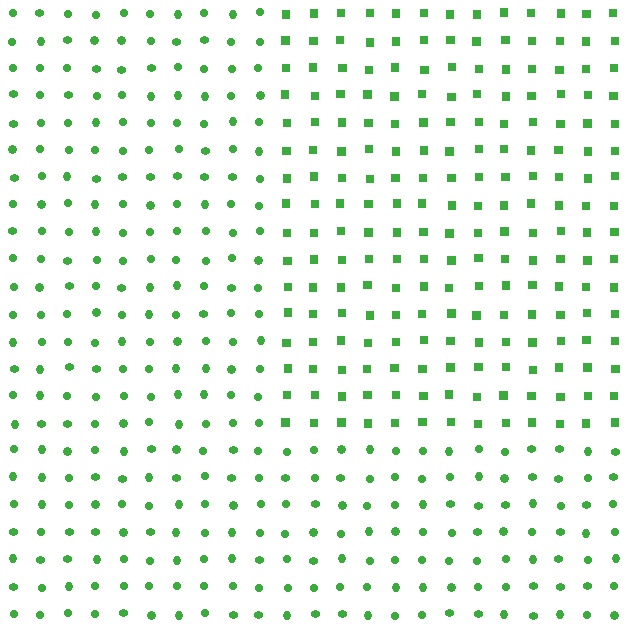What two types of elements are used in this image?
The image uses squares inside the rectangle region and circles outside it.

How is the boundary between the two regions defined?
The boundary is defined by a change in element shape: squares inside vs. circles outside. All elements share the same color and spacing.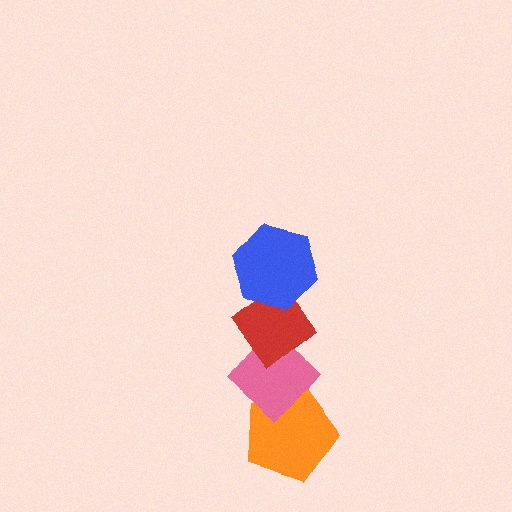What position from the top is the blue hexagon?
The blue hexagon is 1st from the top.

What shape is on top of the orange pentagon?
The pink diamond is on top of the orange pentagon.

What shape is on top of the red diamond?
The blue hexagon is on top of the red diamond.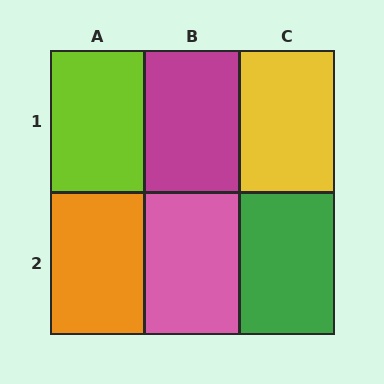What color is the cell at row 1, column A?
Lime.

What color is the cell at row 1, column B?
Magenta.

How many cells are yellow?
1 cell is yellow.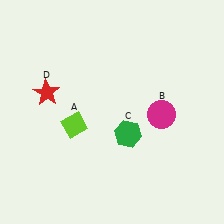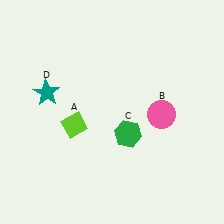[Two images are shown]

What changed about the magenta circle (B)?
In Image 1, B is magenta. In Image 2, it changed to pink.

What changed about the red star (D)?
In Image 1, D is red. In Image 2, it changed to teal.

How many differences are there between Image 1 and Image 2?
There are 2 differences between the two images.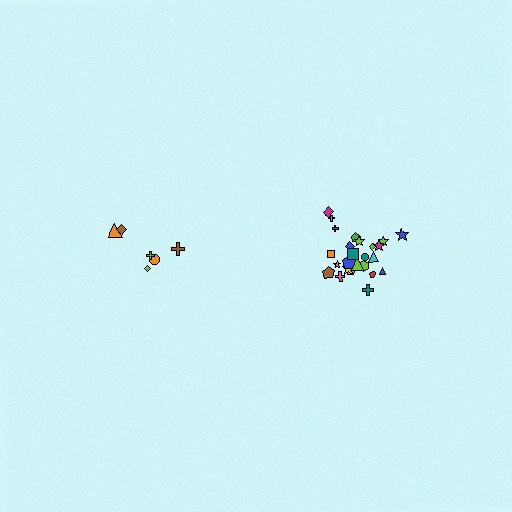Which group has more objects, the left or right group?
The right group.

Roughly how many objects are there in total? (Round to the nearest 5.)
Roughly 30 objects in total.